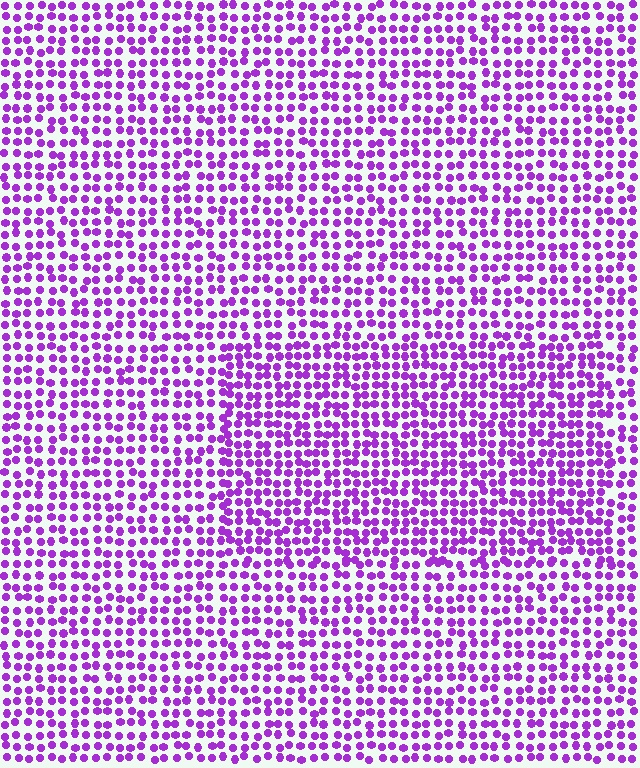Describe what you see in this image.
The image contains small purple elements arranged at two different densities. A rectangle-shaped region is visible where the elements are more densely packed than the surrounding area.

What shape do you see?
I see a rectangle.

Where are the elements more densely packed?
The elements are more densely packed inside the rectangle boundary.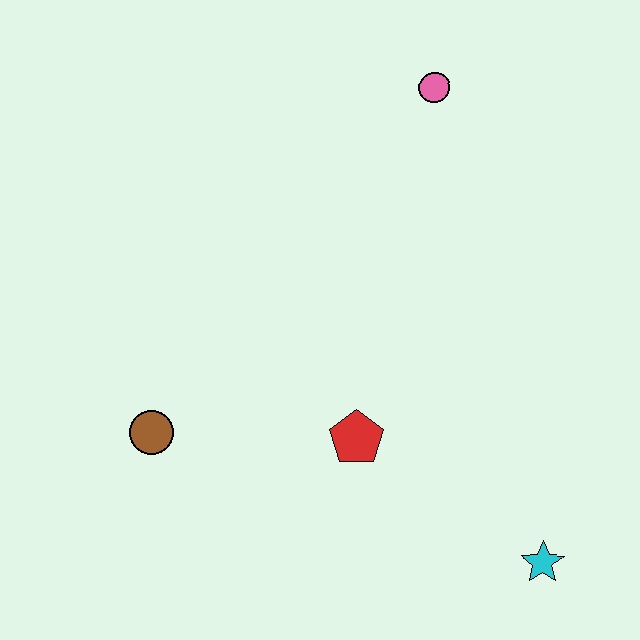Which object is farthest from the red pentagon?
The pink circle is farthest from the red pentagon.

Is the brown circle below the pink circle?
Yes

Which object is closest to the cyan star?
The red pentagon is closest to the cyan star.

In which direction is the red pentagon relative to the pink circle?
The red pentagon is below the pink circle.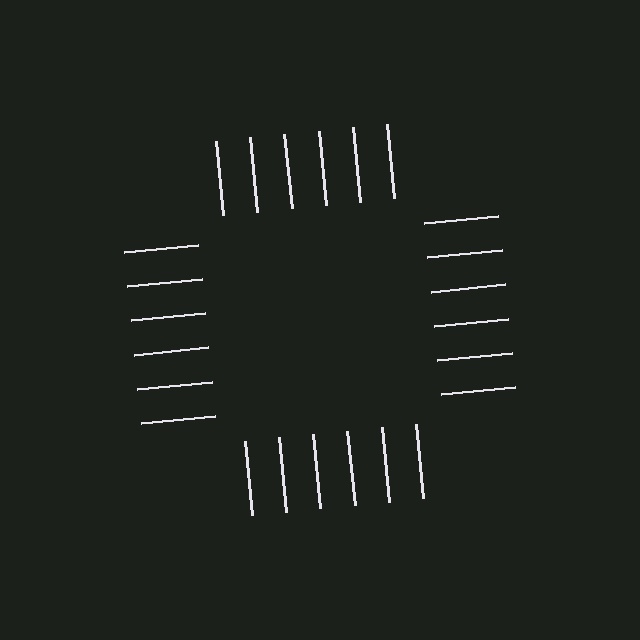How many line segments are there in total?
24 — 6 along each of the 4 edges.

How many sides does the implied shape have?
4 sides — the line-ends trace a square.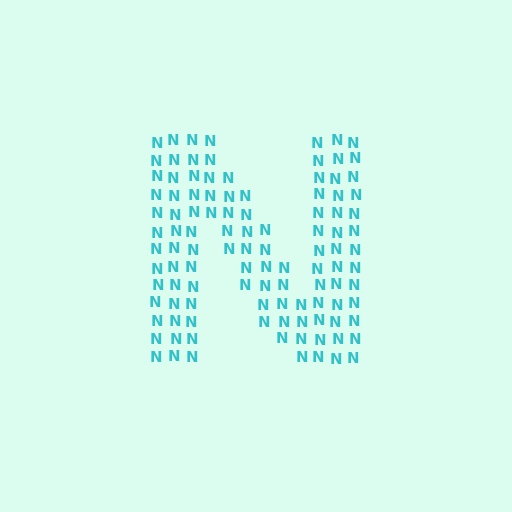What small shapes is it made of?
It is made of small letter N's.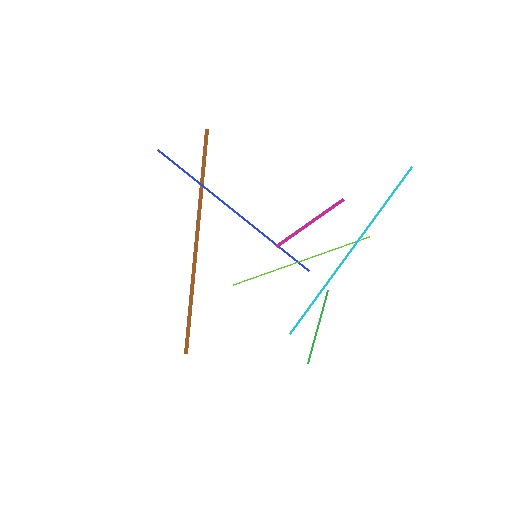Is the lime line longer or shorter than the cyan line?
The cyan line is longer than the lime line.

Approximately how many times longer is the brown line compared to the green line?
The brown line is approximately 3.0 times the length of the green line.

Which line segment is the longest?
The brown line is the longest at approximately 225 pixels.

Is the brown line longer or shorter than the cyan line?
The brown line is longer than the cyan line.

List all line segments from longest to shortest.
From longest to shortest: brown, cyan, blue, lime, magenta, green.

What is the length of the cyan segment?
The cyan segment is approximately 207 pixels long.